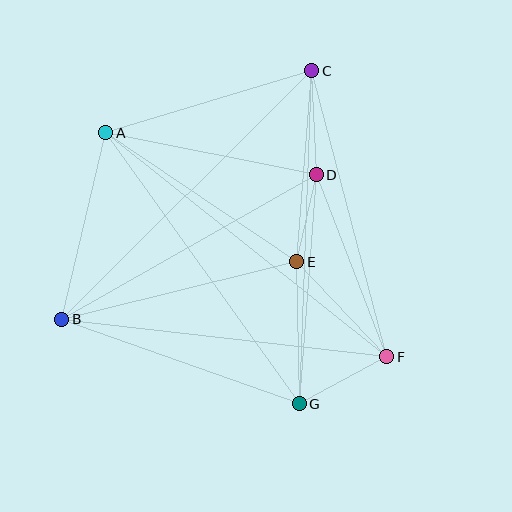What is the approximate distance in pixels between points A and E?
The distance between A and E is approximately 231 pixels.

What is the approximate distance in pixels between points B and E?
The distance between B and E is approximately 242 pixels.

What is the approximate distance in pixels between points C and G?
The distance between C and G is approximately 333 pixels.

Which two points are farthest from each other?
Points A and F are farthest from each other.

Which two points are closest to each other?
Points D and E are closest to each other.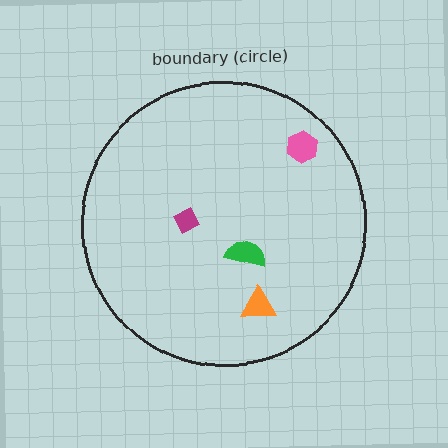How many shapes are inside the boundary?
4 inside, 0 outside.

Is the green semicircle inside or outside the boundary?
Inside.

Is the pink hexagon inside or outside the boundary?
Inside.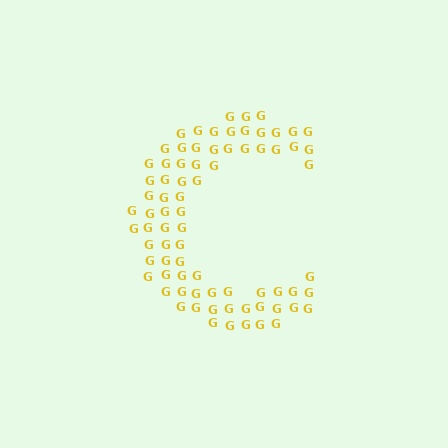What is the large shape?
The large shape is the letter C.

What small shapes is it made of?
It is made of small letter G's.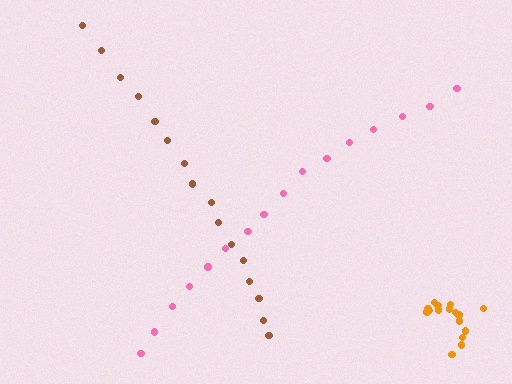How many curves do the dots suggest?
There are 3 distinct paths.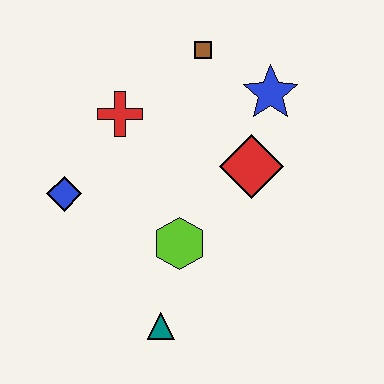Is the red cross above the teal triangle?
Yes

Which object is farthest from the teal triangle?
The brown square is farthest from the teal triangle.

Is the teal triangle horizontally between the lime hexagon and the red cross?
Yes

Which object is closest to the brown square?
The blue star is closest to the brown square.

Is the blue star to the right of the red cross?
Yes